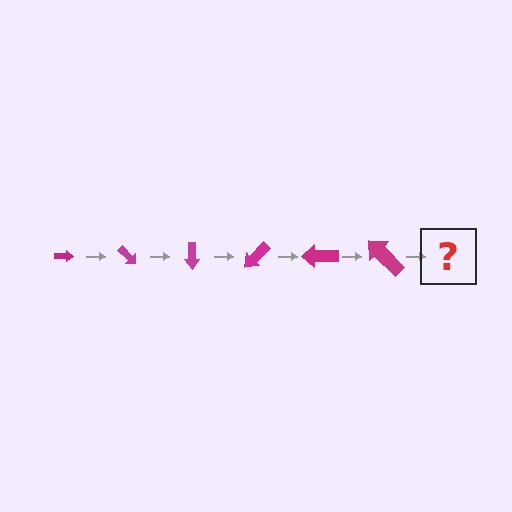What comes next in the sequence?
The next element should be an arrow, larger than the previous one and rotated 270 degrees from the start.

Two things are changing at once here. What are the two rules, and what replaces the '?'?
The two rules are that the arrow grows larger each step and it rotates 45 degrees each step. The '?' should be an arrow, larger than the previous one and rotated 270 degrees from the start.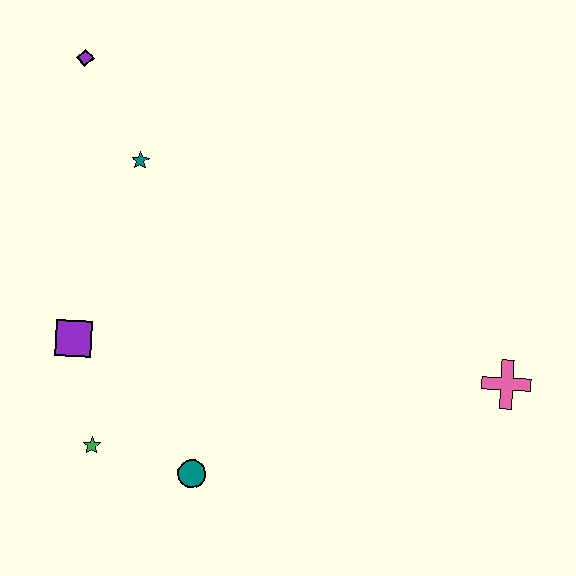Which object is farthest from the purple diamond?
The pink cross is farthest from the purple diamond.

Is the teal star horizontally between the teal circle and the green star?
Yes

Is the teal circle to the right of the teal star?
Yes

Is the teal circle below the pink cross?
Yes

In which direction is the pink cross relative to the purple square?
The pink cross is to the right of the purple square.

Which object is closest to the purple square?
The green star is closest to the purple square.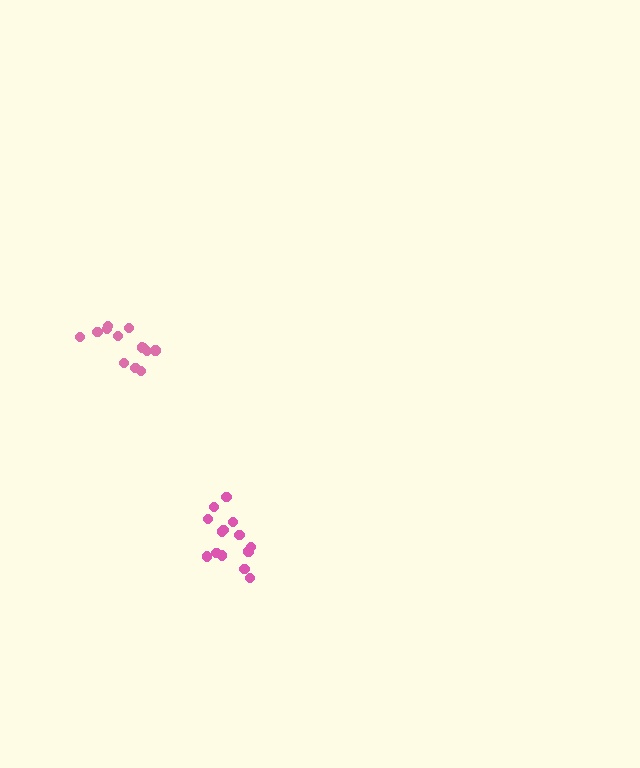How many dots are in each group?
Group 1: 14 dots, Group 2: 13 dots (27 total).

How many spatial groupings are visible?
There are 2 spatial groupings.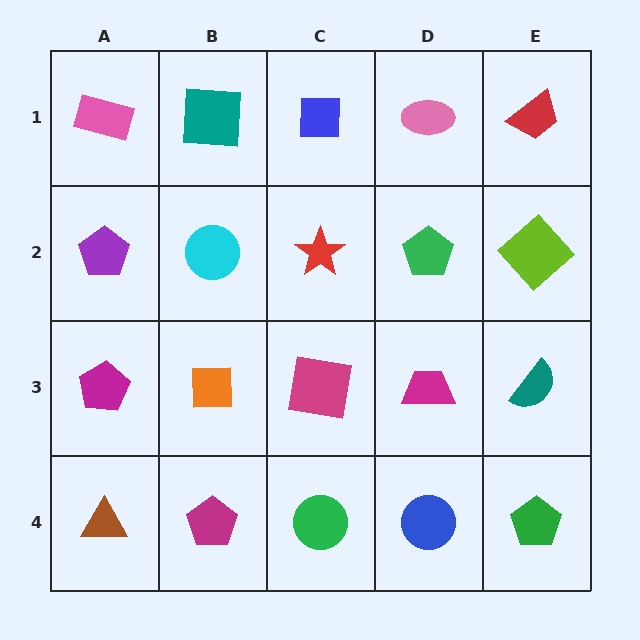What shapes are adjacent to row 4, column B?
An orange square (row 3, column B), a brown triangle (row 4, column A), a green circle (row 4, column C).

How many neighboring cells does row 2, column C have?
4.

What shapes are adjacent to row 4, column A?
A magenta pentagon (row 3, column A), a magenta pentagon (row 4, column B).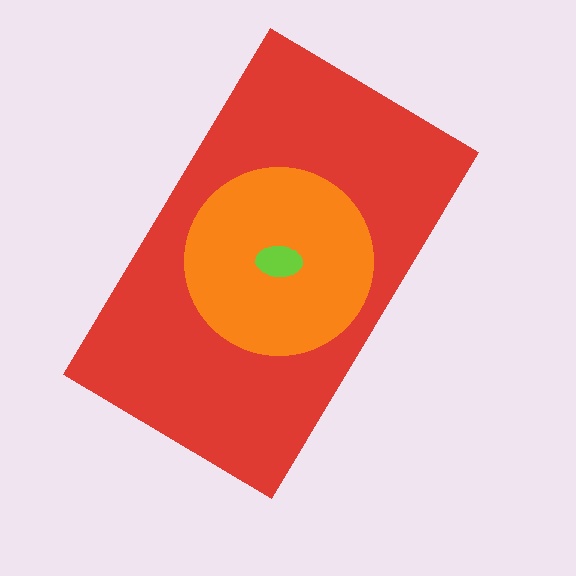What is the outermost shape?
The red rectangle.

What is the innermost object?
The lime ellipse.